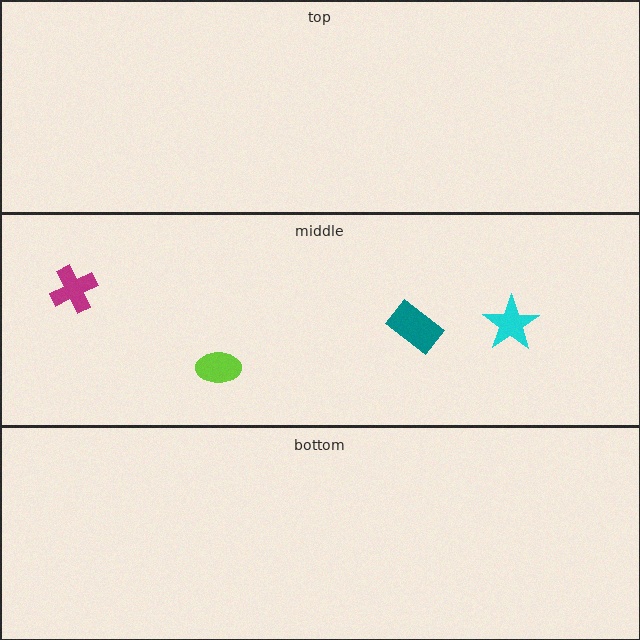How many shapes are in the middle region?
4.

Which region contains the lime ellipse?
The middle region.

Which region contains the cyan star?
The middle region.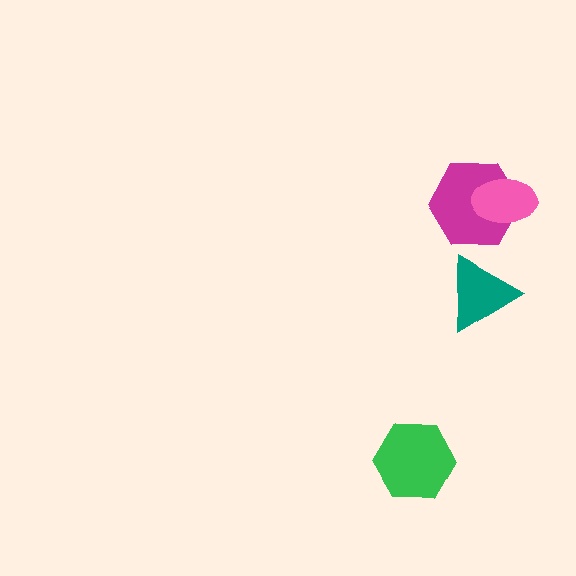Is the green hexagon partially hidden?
No, no other shape covers it.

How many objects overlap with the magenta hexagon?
1 object overlaps with the magenta hexagon.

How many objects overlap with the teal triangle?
0 objects overlap with the teal triangle.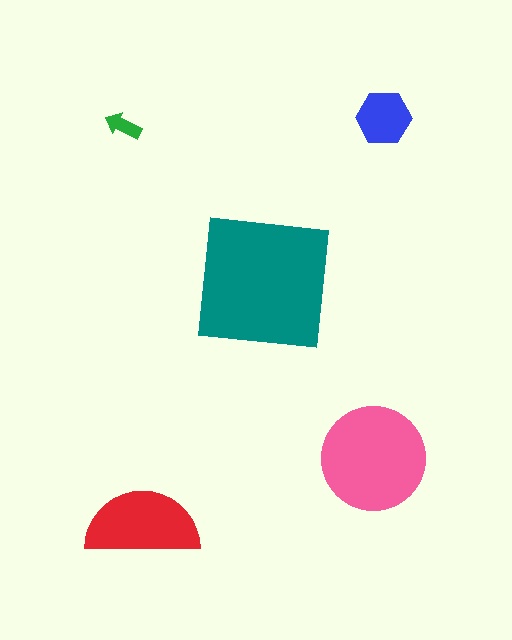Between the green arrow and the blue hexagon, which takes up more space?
The blue hexagon.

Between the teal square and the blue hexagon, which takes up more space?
The teal square.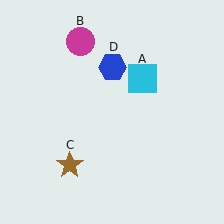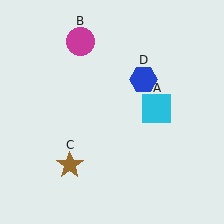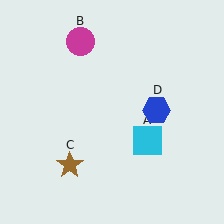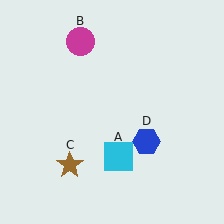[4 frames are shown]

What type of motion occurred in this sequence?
The cyan square (object A), blue hexagon (object D) rotated clockwise around the center of the scene.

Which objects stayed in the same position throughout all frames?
Magenta circle (object B) and brown star (object C) remained stationary.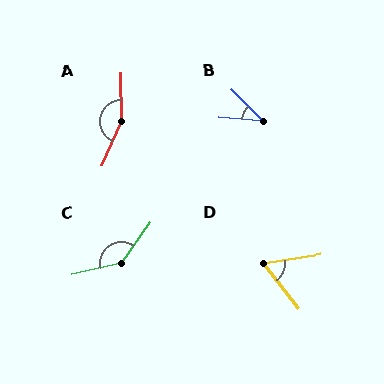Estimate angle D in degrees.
Approximately 61 degrees.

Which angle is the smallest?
B, at approximately 42 degrees.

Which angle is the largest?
A, at approximately 156 degrees.